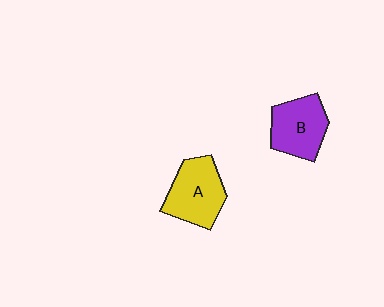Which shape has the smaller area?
Shape B (purple).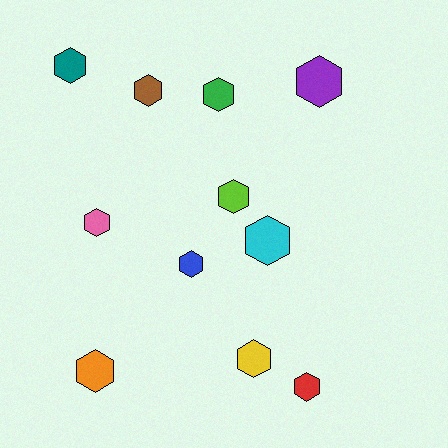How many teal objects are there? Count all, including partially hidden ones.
There is 1 teal object.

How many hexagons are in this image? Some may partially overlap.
There are 11 hexagons.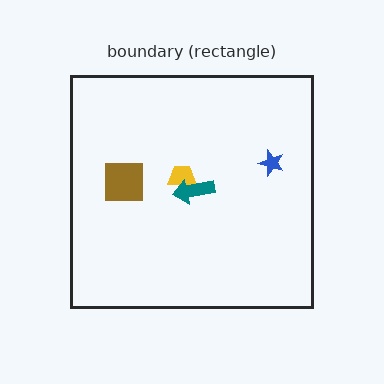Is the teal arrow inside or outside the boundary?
Inside.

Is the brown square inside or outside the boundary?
Inside.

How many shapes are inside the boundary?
4 inside, 0 outside.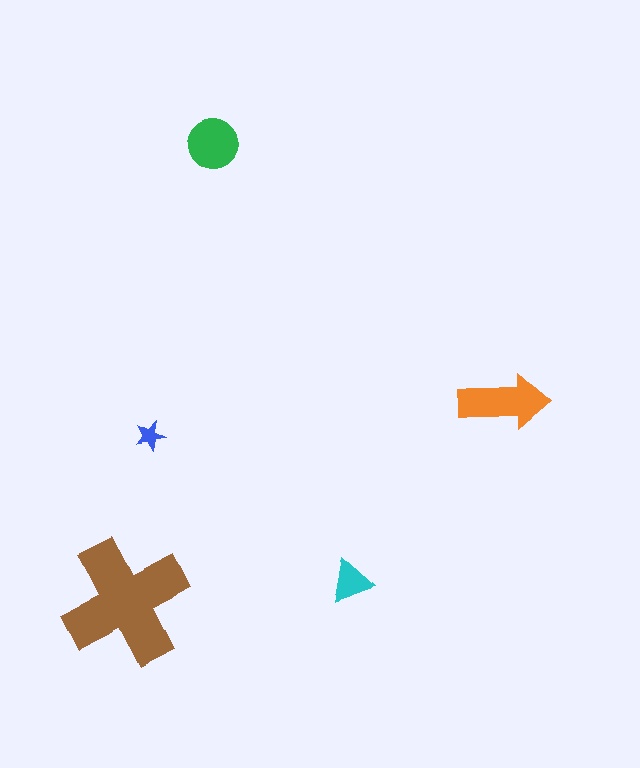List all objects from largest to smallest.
The brown cross, the orange arrow, the green circle, the cyan triangle, the blue star.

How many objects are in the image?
There are 5 objects in the image.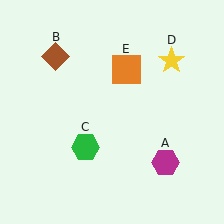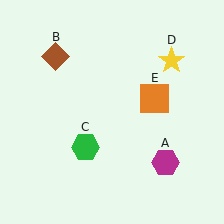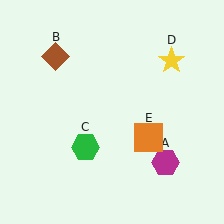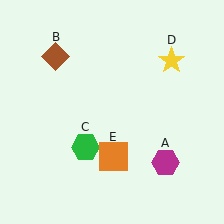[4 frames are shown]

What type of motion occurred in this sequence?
The orange square (object E) rotated clockwise around the center of the scene.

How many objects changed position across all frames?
1 object changed position: orange square (object E).